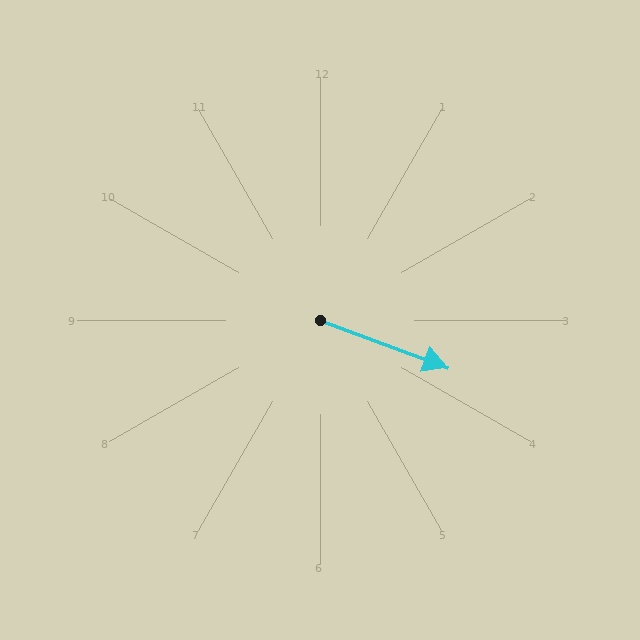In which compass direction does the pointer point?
East.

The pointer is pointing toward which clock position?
Roughly 4 o'clock.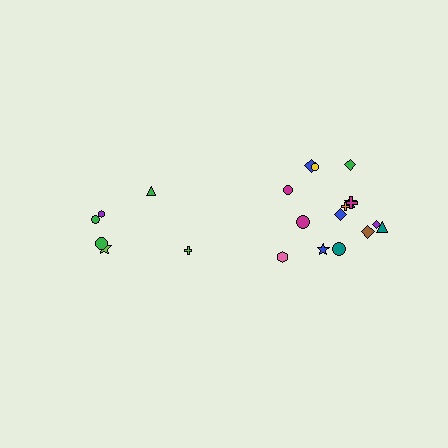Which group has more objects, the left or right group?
The right group.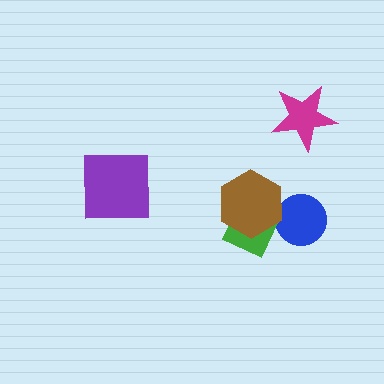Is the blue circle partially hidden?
Yes, it is partially covered by another shape.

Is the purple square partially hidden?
No, no other shape covers it.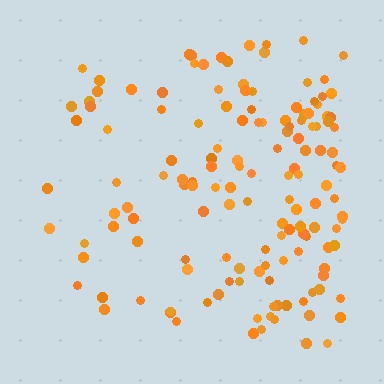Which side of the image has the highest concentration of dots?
The right.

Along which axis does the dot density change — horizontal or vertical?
Horizontal.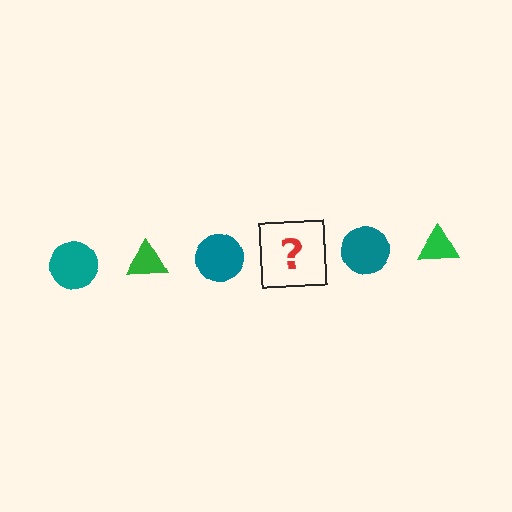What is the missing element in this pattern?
The missing element is a green triangle.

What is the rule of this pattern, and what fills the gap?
The rule is that the pattern alternates between teal circle and green triangle. The gap should be filled with a green triangle.